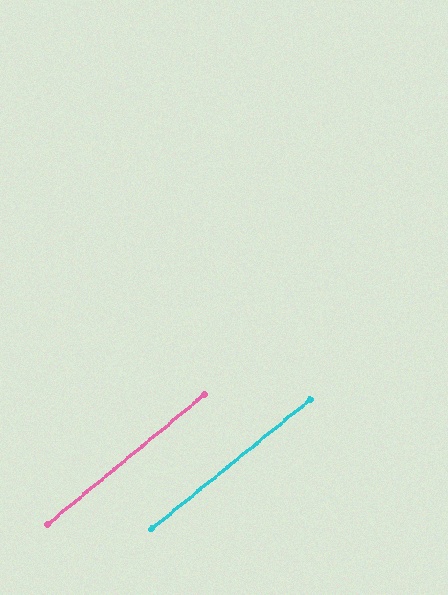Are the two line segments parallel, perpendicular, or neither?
Parallel — their directions differ by only 0.5°.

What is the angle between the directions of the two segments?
Approximately 0 degrees.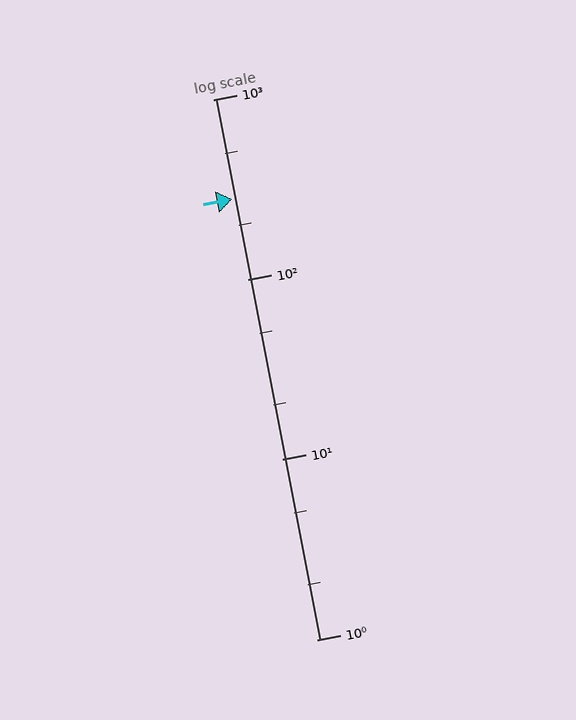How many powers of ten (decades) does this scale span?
The scale spans 3 decades, from 1 to 1000.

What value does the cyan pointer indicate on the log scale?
The pointer indicates approximately 280.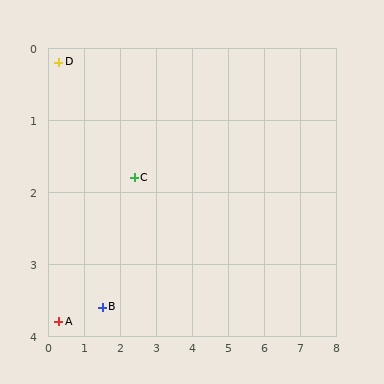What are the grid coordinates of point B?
Point B is at approximately (1.5, 3.6).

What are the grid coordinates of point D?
Point D is at approximately (0.3, 0.2).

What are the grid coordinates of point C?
Point C is at approximately (2.4, 1.8).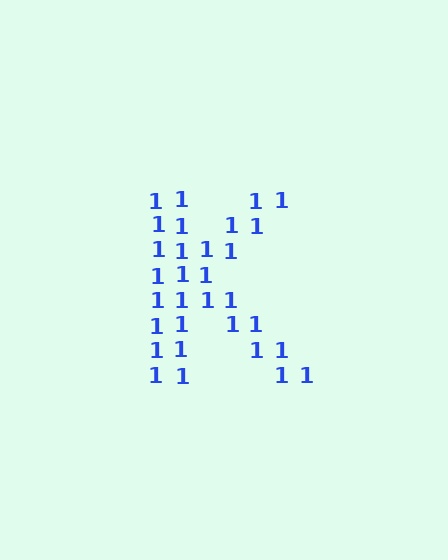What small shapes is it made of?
It is made of small digit 1's.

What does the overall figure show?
The overall figure shows the letter K.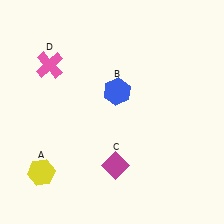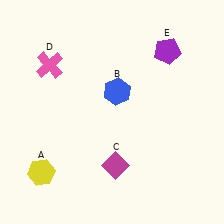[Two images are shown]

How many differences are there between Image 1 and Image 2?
There is 1 difference between the two images.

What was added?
A purple pentagon (E) was added in Image 2.